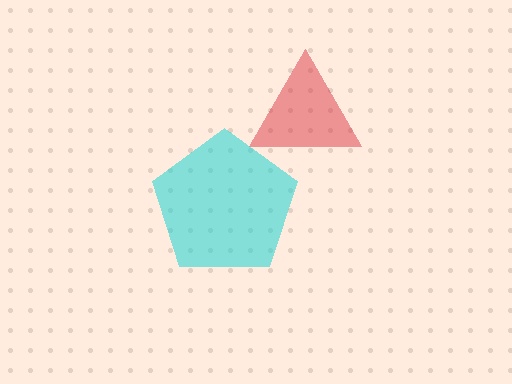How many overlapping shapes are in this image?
There are 2 overlapping shapes in the image.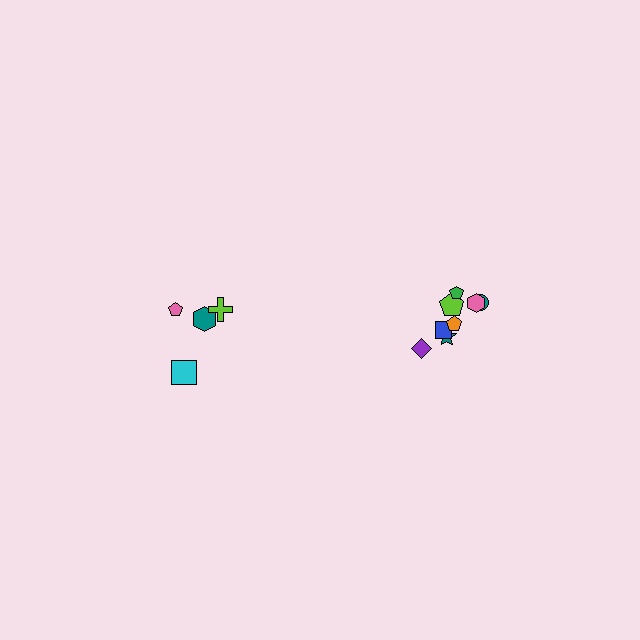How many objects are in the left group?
There are 4 objects.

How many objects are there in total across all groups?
There are 12 objects.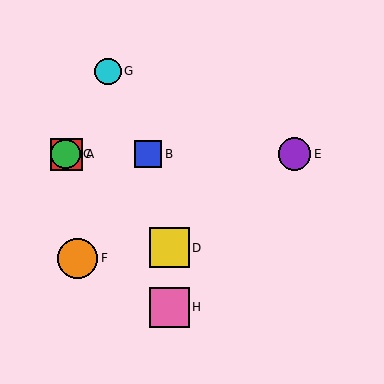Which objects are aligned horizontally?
Objects A, B, C, E are aligned horizontally.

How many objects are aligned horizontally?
4 objects (A, B, C, E) are aligned horizontally.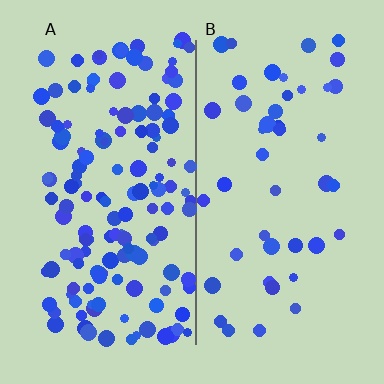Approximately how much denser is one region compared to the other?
Approximately 3.1× — region A over region B.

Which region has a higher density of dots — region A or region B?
A (the left).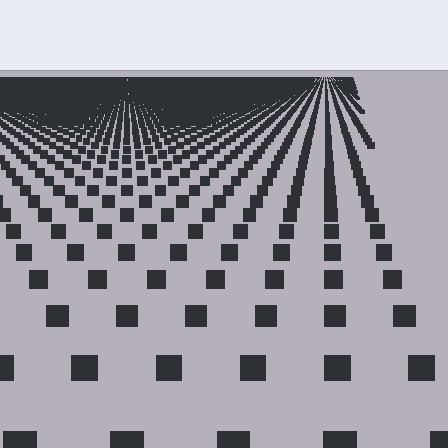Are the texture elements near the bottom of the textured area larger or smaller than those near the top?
Larger. Near the bottom, elements are closer to the viewer and appear at a bigger on-screen size.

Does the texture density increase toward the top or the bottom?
Density increases toward the top.